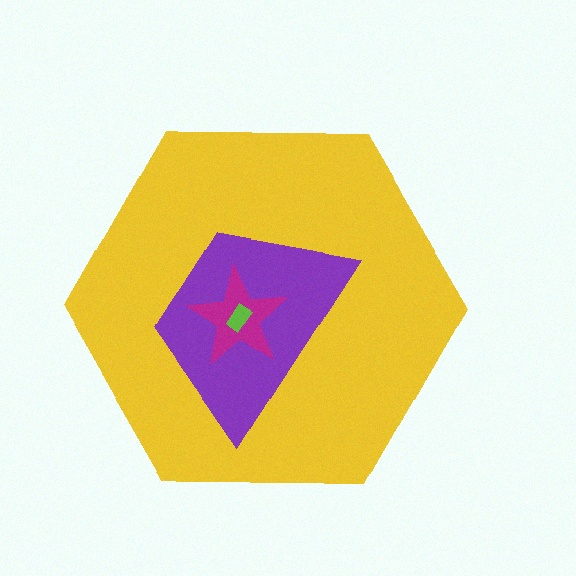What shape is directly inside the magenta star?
The lime rectangle.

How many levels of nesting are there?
4.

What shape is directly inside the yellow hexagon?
The purple trapezoid.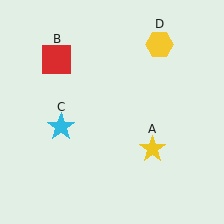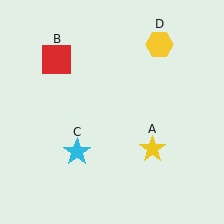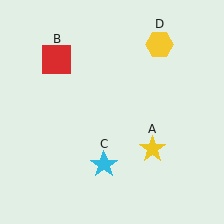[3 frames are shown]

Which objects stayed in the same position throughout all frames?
Yellow star (object A) and red square (object B) and yellow hexagon (object D) remained stationary.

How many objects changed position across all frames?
1 object changed position: cyan star (object C).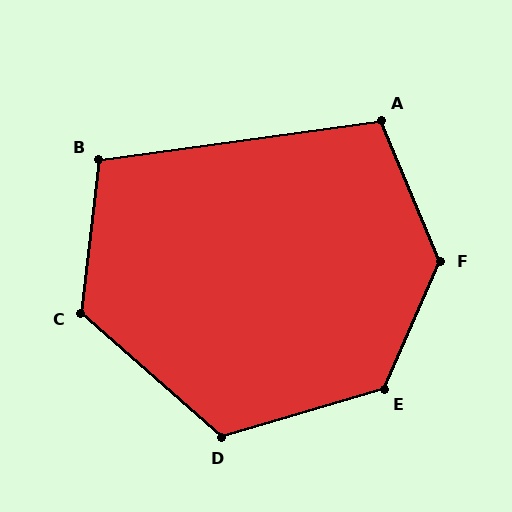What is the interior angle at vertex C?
Approximately 125 degrees (obtuse).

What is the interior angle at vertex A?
Approximately 105 degrees (obtuse).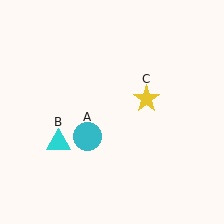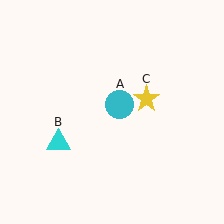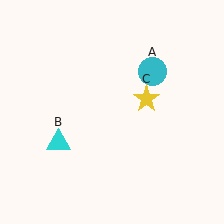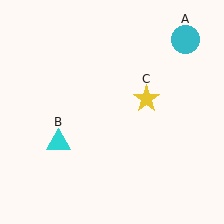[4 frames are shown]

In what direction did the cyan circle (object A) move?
The cyan circle (object A) moved up and to the right.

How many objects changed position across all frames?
1 object changed position: cyan circle (object A).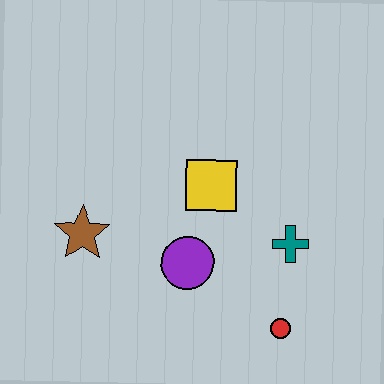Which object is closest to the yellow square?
The purple circle is closest to the yellow square.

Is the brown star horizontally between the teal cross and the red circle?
No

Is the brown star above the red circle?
Yes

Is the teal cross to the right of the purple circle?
Yes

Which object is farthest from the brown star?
The red circle is farthest from the brown star.